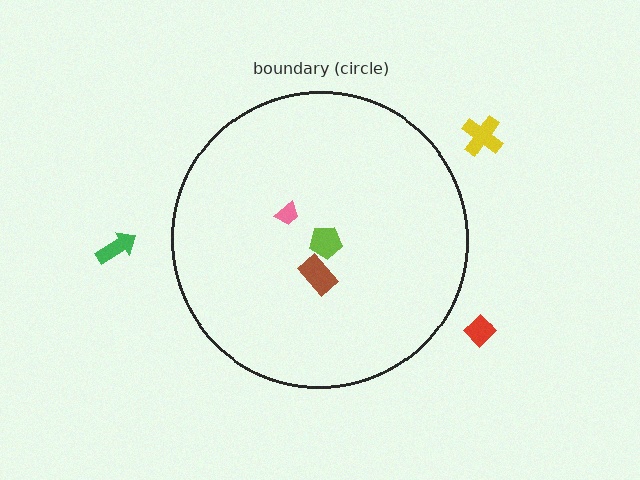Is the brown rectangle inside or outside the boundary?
Inside.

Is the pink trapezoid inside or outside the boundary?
Inside.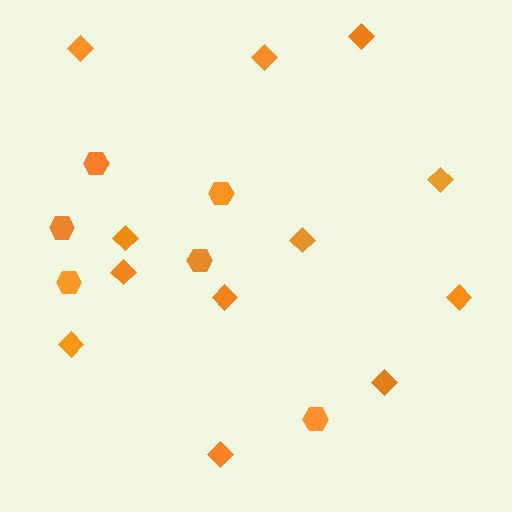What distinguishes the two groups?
There are 2 groups: one group of diamonds (12) and one group of hexagons (6).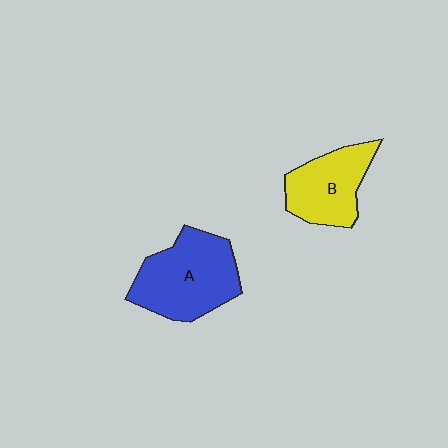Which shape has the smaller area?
Shape B (yellow).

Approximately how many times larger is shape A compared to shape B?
Approximately 1.4 times.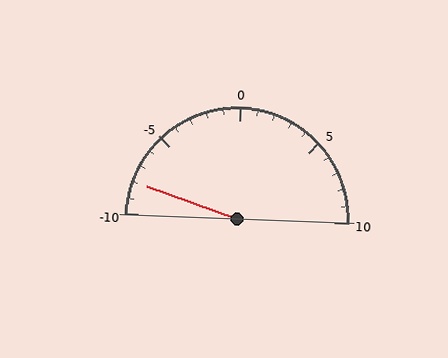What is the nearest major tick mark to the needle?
The nearest major tick mark is -10.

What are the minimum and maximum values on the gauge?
The gauge ranges from -10 to 10.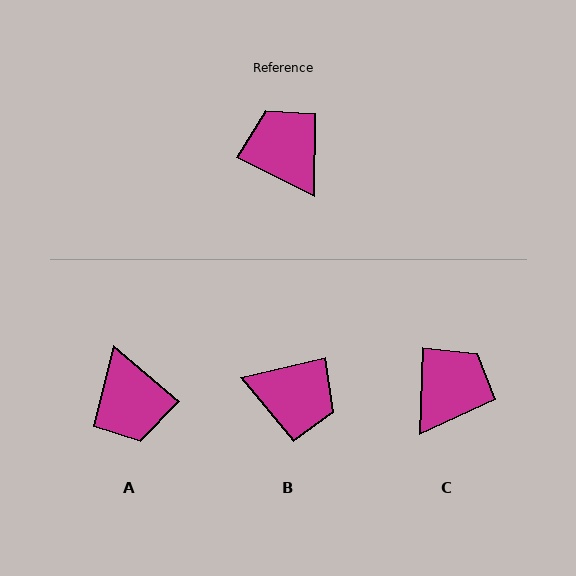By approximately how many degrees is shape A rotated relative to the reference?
Approximately 166 degrees counter-clockwise.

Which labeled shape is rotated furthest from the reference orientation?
A, about 166 degrees away.